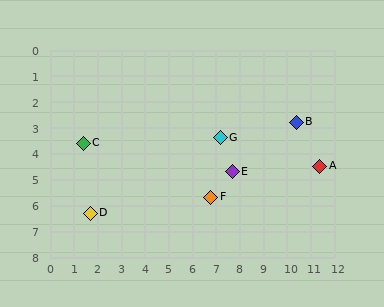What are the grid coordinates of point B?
Point B is at approximately (10.4, 2.8).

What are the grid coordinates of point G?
Point G is at approximately (7.2, 3.4).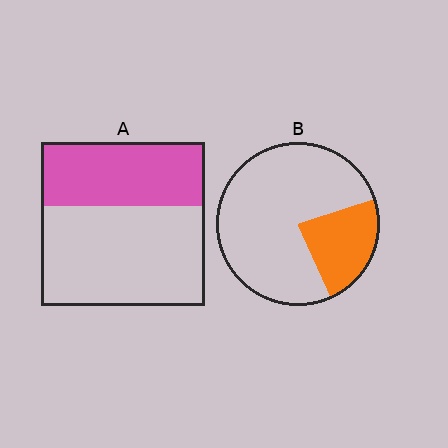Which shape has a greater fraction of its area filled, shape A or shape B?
Shape A.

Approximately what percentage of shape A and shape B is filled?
A is approximately 40% and B is approximately 25%.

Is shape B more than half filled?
No.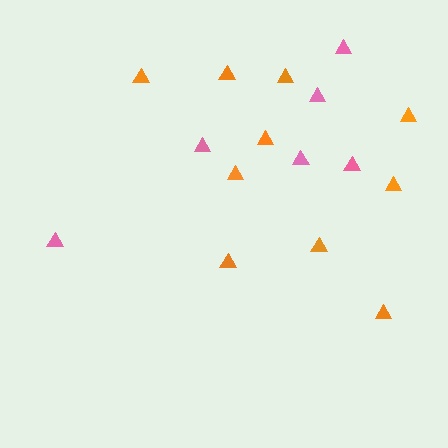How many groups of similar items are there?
There are 2 groups: one group of orange triangles (10) and one group of pink triangles (6).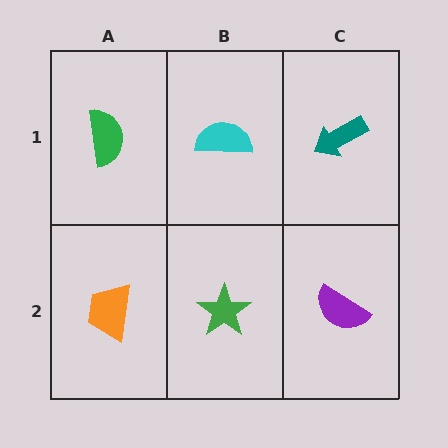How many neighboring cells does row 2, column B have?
3.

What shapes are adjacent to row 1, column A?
An orange trapezoid (row 2, column A), a cyan semicircle (row 1, column B).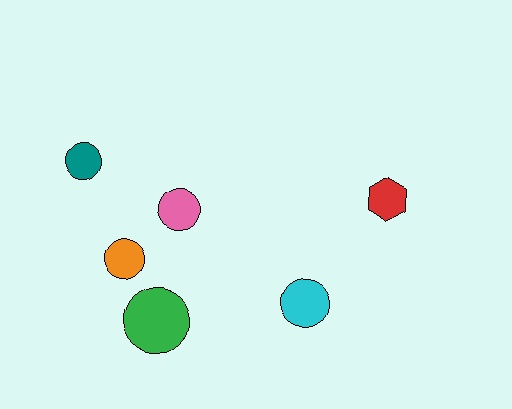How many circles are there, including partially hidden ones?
There are 5 circles.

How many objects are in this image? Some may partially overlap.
There are 6 objects.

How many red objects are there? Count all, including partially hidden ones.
There is 1 red object.